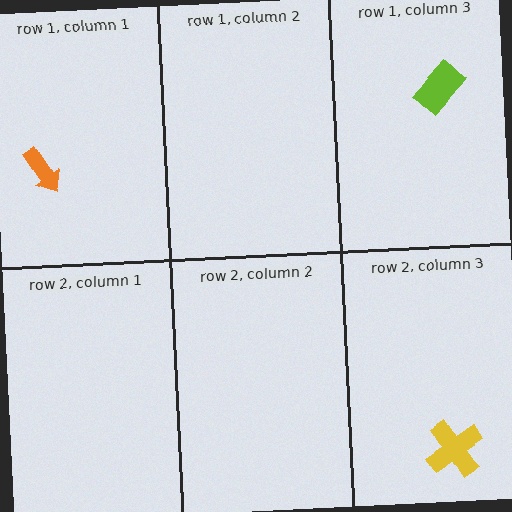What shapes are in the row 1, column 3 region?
The lime rectangle.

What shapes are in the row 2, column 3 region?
The yellow cross.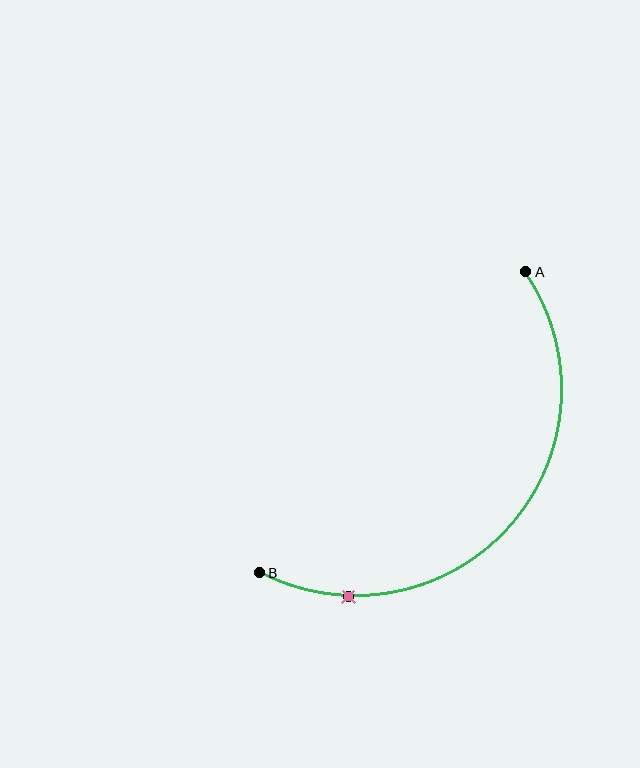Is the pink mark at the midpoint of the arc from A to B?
No. The pink mark lies on the arc but is closer to endpoint B. The arc midpoint would be at the point on the curve equidistant along the arc from both A and B.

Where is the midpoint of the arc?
The arc midpoint is the point on the curve farthest from the straight line joining A and B. It sits below and to the right of that line.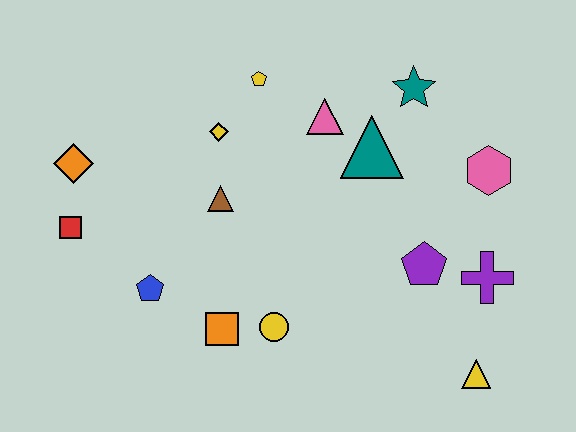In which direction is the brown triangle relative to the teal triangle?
The brown triangle is to the left of the teal triangle.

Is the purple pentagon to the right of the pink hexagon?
No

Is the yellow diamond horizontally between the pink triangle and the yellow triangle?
No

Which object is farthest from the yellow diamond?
The yellow triangle is farthest from the yellow diamond.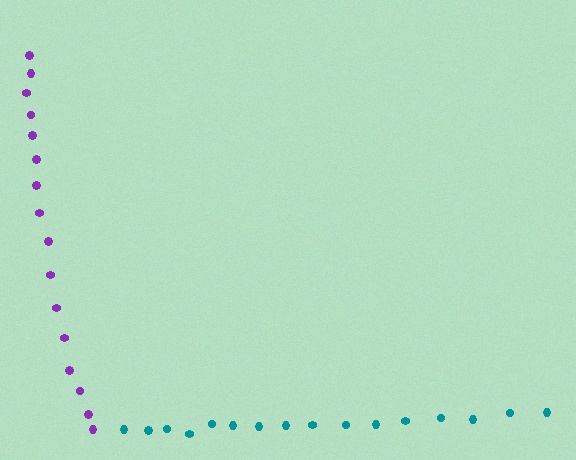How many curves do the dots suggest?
There are 2 distinct paths.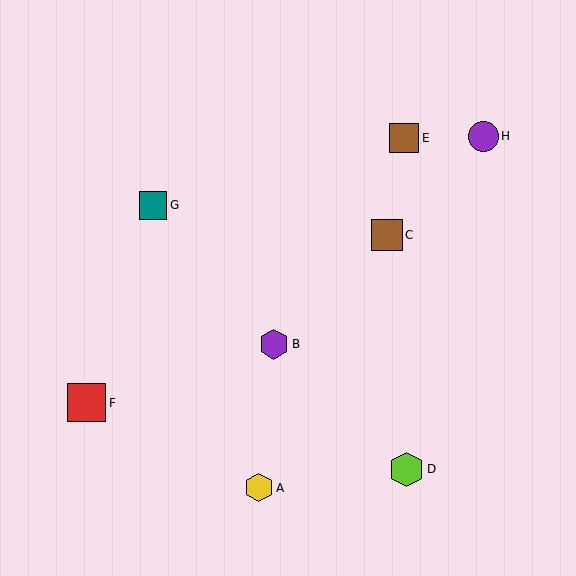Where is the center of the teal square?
The center of the teal square is at (153, 205).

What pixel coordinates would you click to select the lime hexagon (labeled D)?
Click at (407, 469) to select the lime hexagon D.